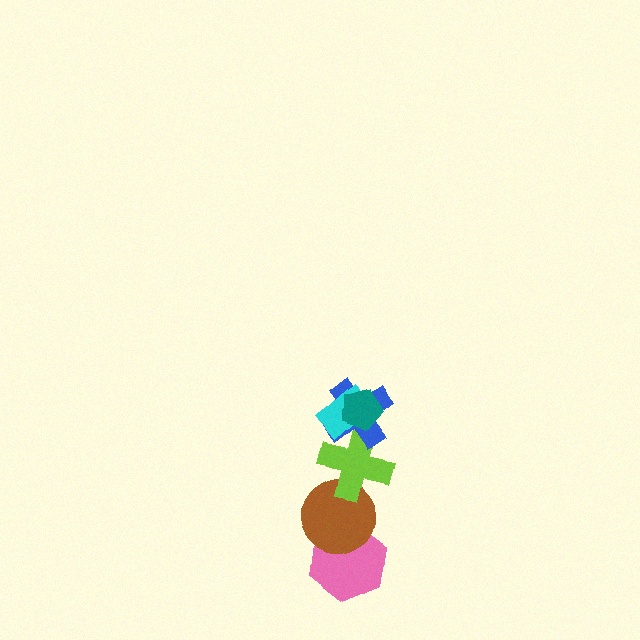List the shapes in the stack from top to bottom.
From top to bottom: the teal pentagon, the cyan rectangle, the blue cross, the lime cross, the brown circle, the pink hexagon.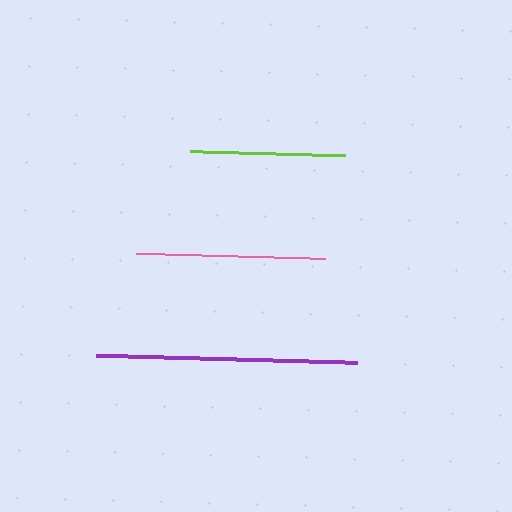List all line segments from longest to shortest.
From longest to shortest: purple, pink, lime.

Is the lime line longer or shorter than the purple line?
The purple line is longer than the lime line.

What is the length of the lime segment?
The lime segment is approximately 155 pixels long.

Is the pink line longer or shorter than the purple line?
The purple line is longer than the pink line.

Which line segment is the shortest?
The lime line is the shortest at approximately 155 pixels.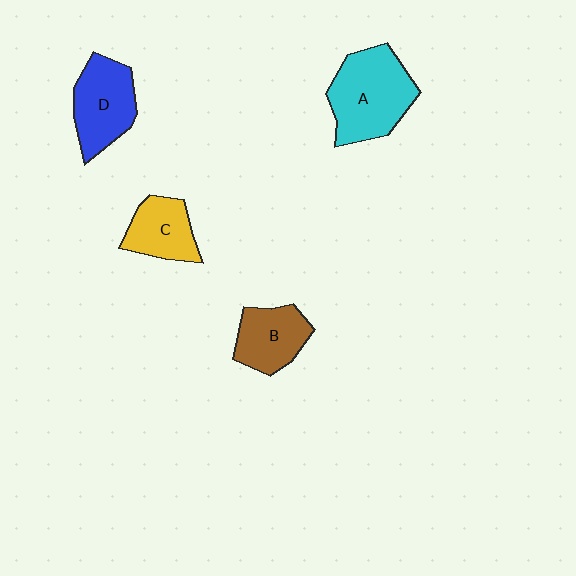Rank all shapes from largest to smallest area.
From largest to smallest: A (cyan), D (blue), B (brown), C (yellow).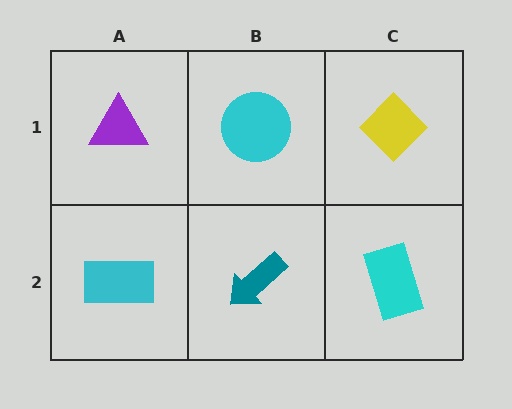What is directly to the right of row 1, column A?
A cyan circle.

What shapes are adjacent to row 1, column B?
A teal arrow (row 2, column B), a purple triangle (row 1, column A), a yellow diamond (row 1, column C).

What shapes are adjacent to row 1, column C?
A cyan rectangle (row 2, column C), a cyan circle (row 1, column B).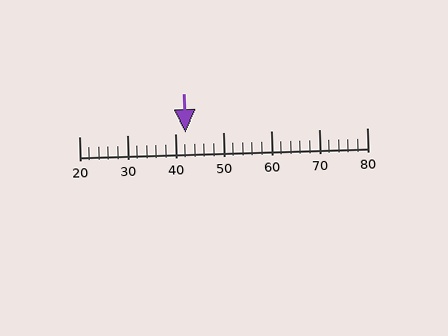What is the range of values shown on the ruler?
The ruler shows values from 20 to 80.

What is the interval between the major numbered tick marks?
The major tick marks are spaced 10 units apart.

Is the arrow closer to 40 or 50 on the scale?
The arrow is closer to 40.